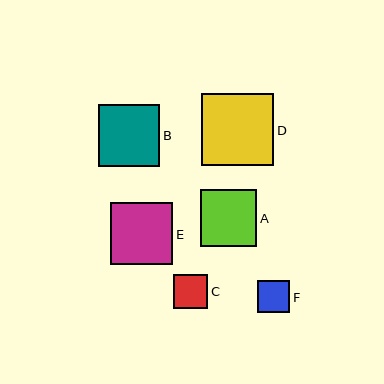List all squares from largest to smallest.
From largest to smallest: D, E, B, A, C, F.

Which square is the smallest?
Square F is the smallest with a size of approximately 32 pixels.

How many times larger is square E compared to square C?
Square E is approximately 1.8 times the size of square C.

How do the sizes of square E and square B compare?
Square E and square B are approximately the same size.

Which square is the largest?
Square D is the largest with a size of approximately 72 pixels.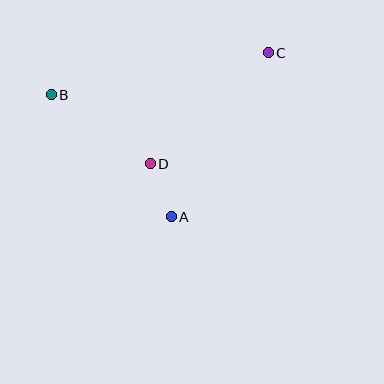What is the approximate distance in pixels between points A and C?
The distance between A and C is approximately 190 pixels.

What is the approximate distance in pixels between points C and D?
The distance between C and D is approximately 162 pixels.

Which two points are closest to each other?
Points A and D are closest to each other.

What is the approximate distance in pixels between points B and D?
The distance between B and D is approximately 121 pixels.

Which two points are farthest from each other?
Points B and C are farthest from each other.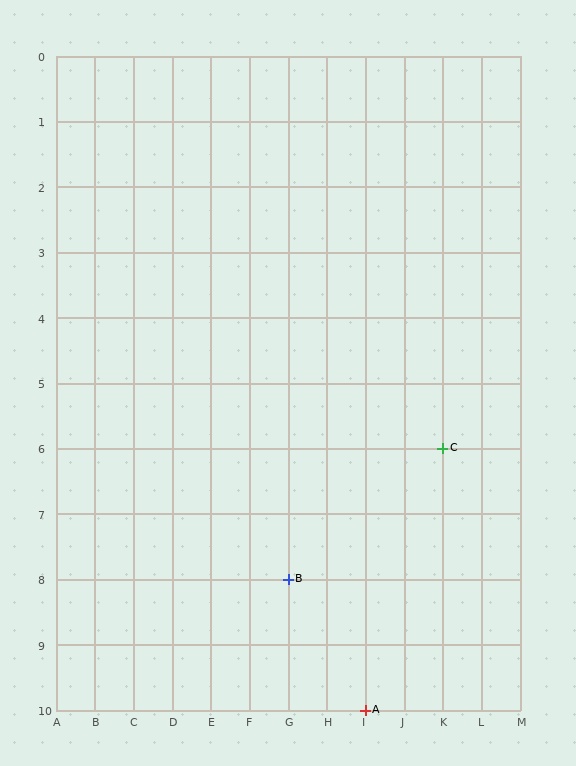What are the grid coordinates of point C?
Point C is at grid coordinates (K, 6).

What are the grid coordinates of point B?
Point B is at grid coordinates (G, 8).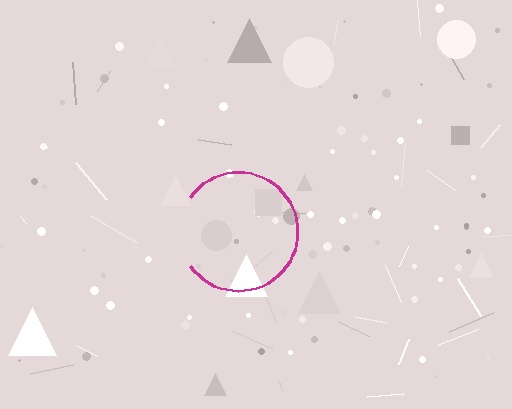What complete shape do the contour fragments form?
The contour fragments form a circle.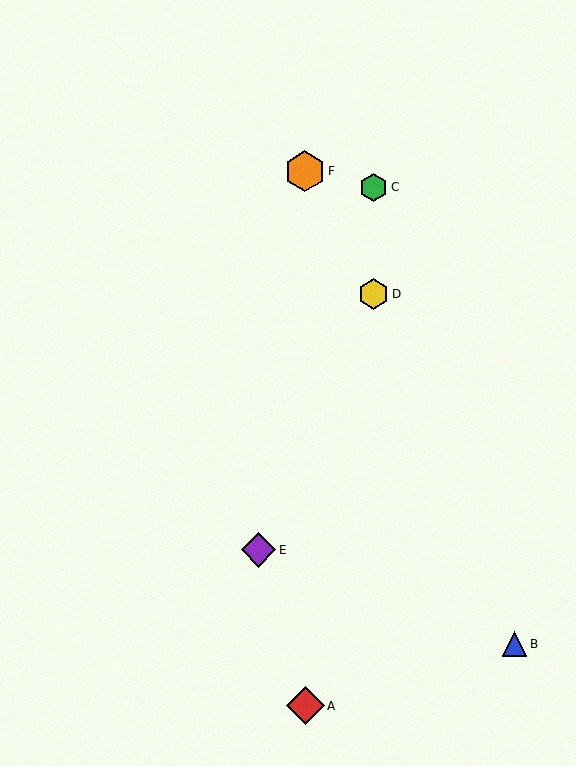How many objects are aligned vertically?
2 objects (C, D) are aligned vertically.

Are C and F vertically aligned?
No, C is at x≈374 and F is at x≈305.